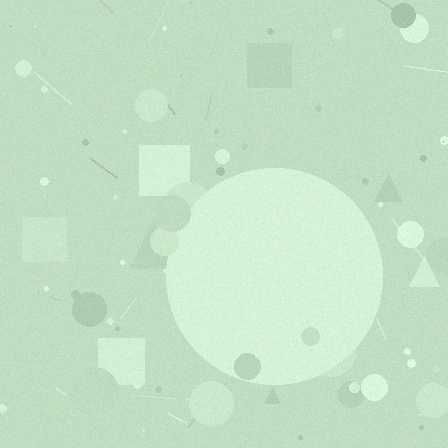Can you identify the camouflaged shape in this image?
The camouflaged shape is a circle.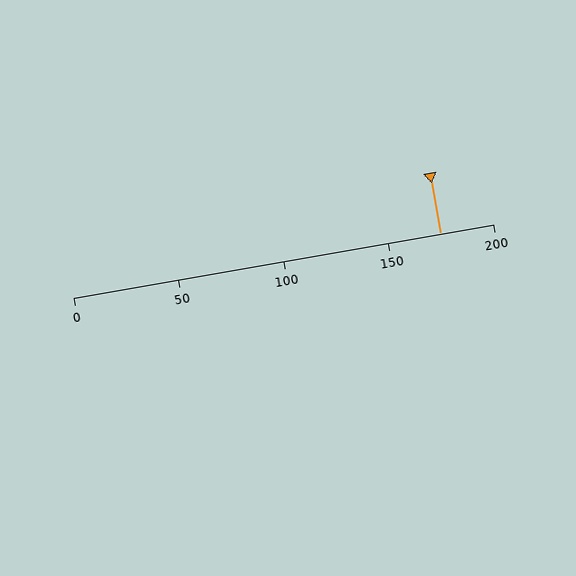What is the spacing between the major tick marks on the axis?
The major ticks are spaced 50 apart.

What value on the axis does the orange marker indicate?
The marker indicates approximately 175.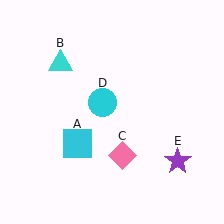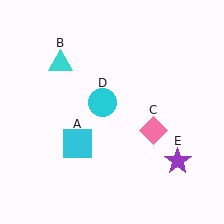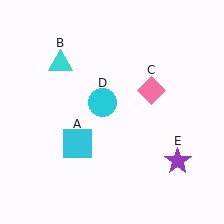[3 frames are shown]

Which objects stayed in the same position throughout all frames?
Cyan square (object A) and cyan triangle (object B) and cyan circle (object D) and purple star (object E) remained stationary.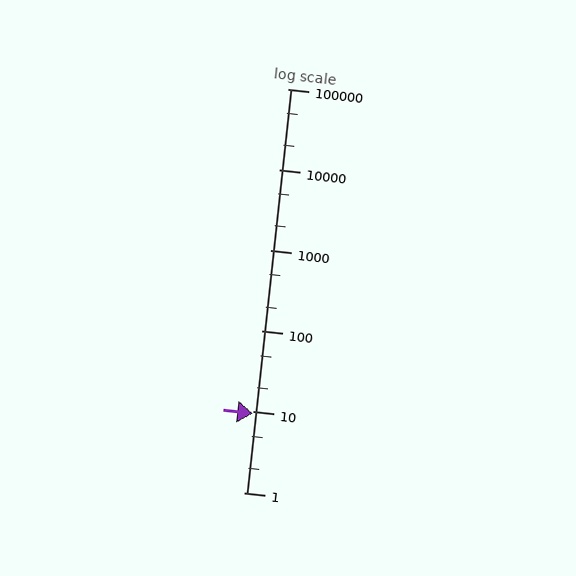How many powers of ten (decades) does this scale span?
The scale spans 5 decades, from 1 to 100000.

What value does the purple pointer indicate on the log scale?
The pointer indicates approximately 9.5.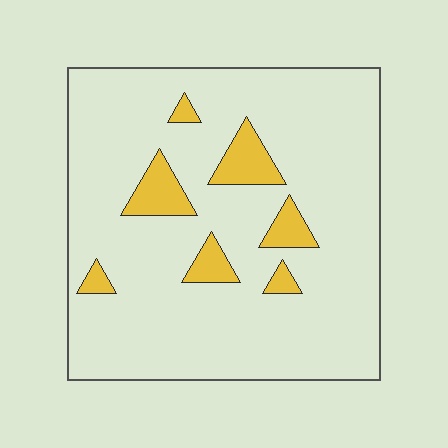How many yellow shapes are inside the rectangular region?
7.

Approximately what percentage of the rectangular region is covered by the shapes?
Approximately 10%.